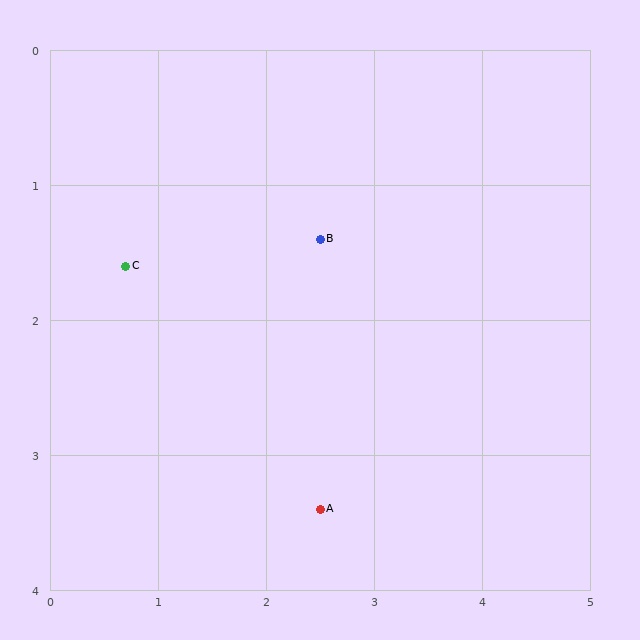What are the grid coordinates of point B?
Point B is at approximately (2.5, 1.4).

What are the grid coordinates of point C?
Point C is at approximately (0.7, 1.6).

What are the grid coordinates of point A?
Point A is at approximately (2.5, 3.4).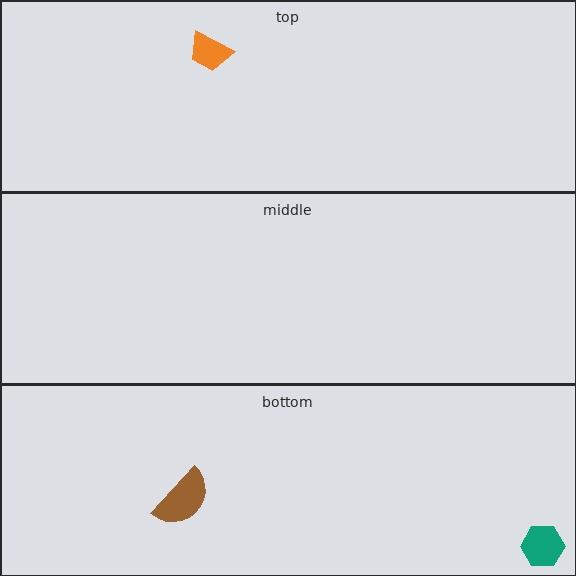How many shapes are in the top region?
1.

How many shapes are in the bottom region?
2.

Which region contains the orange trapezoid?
The top region.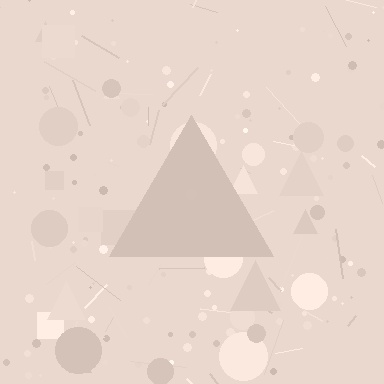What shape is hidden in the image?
A triangle is hidden in the image.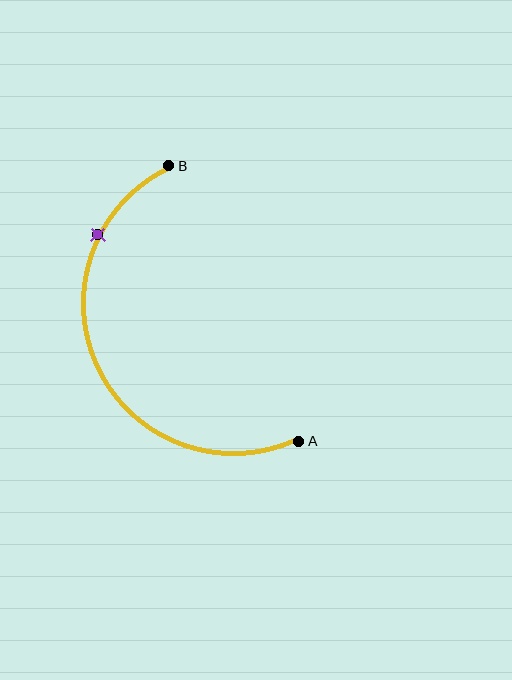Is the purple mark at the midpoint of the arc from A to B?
No. The purple mark lies on the arc but is closer to endpoint B. The arc midpoint would be at the point on the curve equidistant along the arc from both A and B.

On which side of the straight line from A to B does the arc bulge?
The arc bulges to the left of the straight line connecting A and B.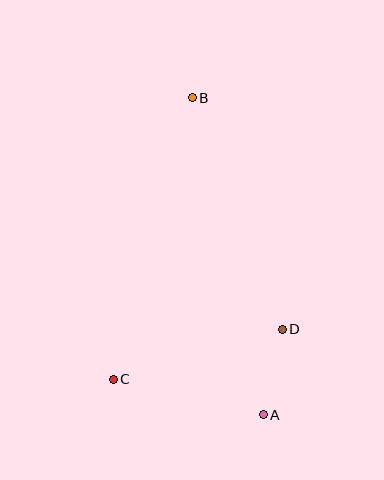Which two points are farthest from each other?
Points A and B are farthest from each other.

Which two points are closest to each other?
Points A and D are closest to each other.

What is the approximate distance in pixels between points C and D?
The distance between C and D is approximately 176 pixels.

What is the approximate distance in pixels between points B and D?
The distance between B and D is approximately 248 pixels.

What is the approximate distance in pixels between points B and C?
The distance between B and C is approximately 292 pixels.